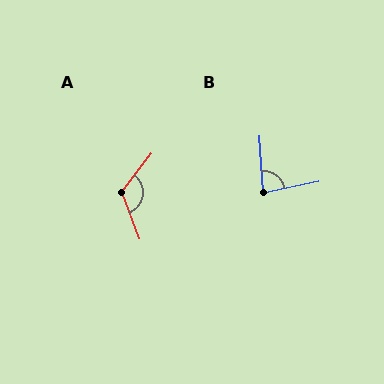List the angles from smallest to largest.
B (82°), A (122°).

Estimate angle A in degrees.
Approximately 122 degrees.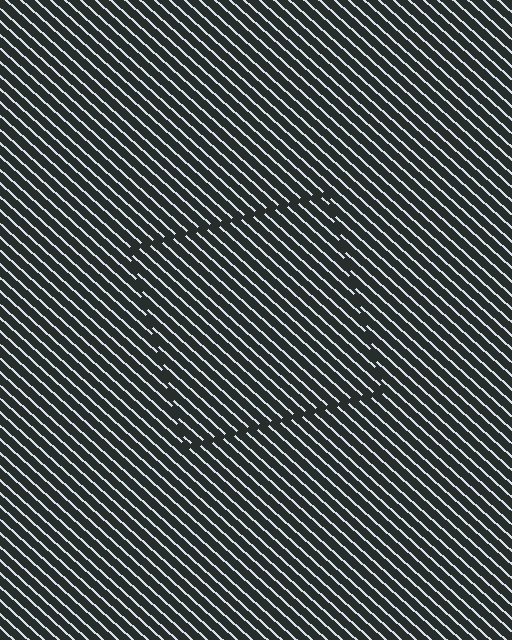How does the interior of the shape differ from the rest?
The interior of the shape contains the same grating, shifted by half a period — the contour is defined by the phase discontinuity where line-ends from the inner and outer gratings abut.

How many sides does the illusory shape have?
4 sides — the line-ends trace a square.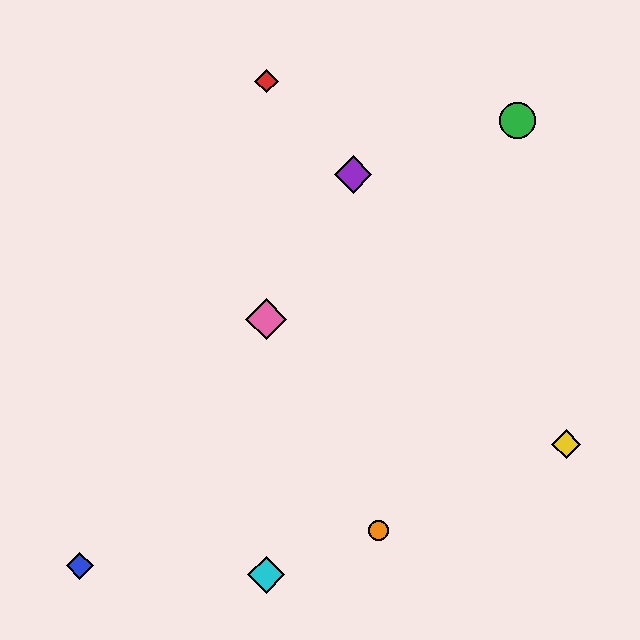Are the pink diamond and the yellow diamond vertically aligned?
No, the pink diamond is at x≈266 and the yellow diamond is at x≈566.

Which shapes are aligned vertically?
The red diamond, the cyan diamond, the pink diamond are aligned vertically.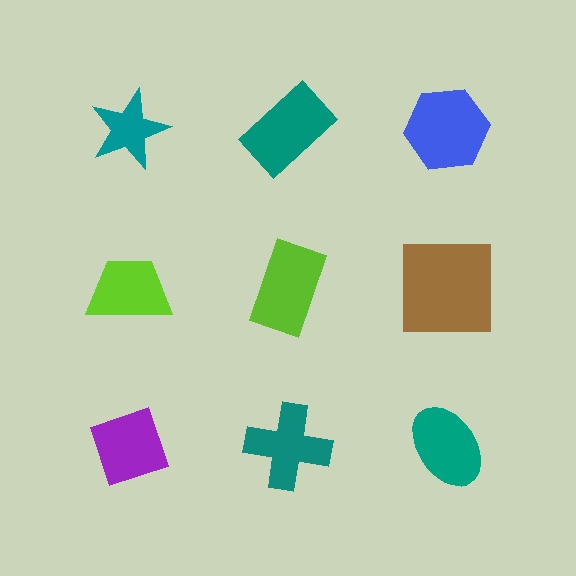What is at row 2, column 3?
A brown square.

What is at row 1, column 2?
A teal rectangle.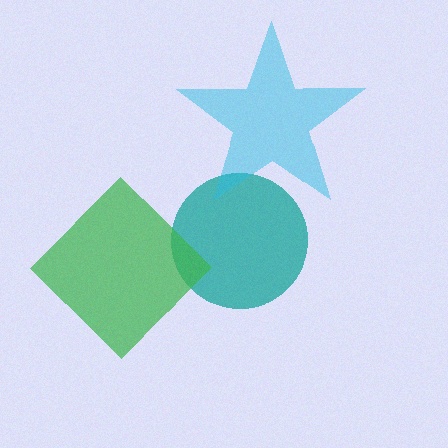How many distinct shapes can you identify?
There are 3 distinct shapes: a teal circle, a green diamond, a cyan star.